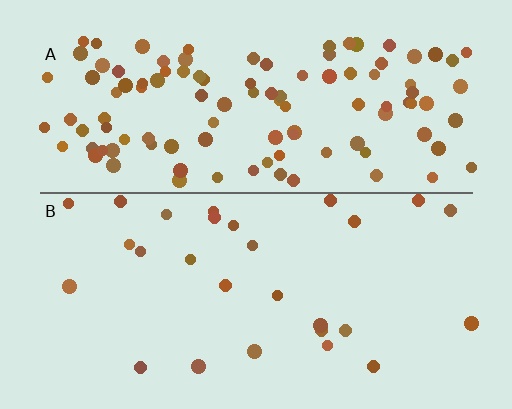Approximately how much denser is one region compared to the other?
Approximately 4.0× — region A over region B.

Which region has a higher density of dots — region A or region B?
A (the top).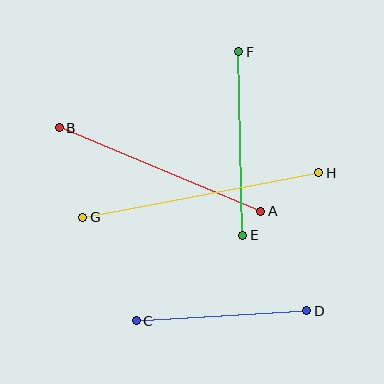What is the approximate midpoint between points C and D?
The midpoint is at approximately (222, 316) pixels.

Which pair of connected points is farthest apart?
Points G and H are farthest apart.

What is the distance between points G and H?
The distance is approximately 240 pixels.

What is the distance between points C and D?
The distance is approximately 171 pixels.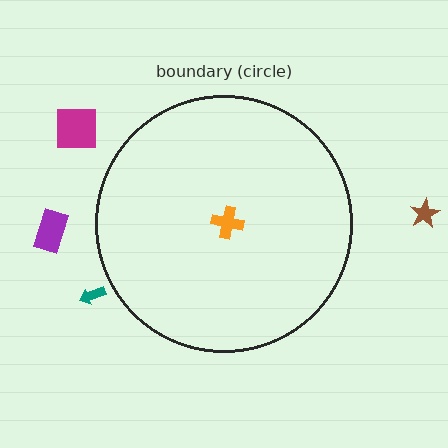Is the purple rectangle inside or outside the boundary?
Outside.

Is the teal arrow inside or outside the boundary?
Outside.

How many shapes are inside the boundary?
1 inside, 4 outside.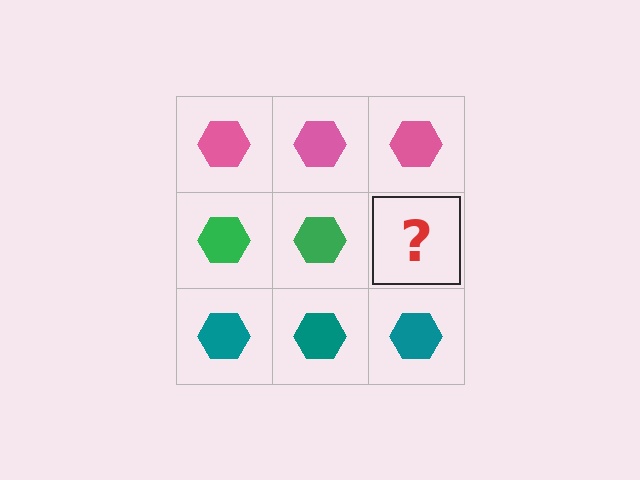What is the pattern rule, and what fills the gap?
The rule is that each row has a consistent color. The gap should be filled with a green hexagon.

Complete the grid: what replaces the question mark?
The question mark should be replaced with a green hexagon.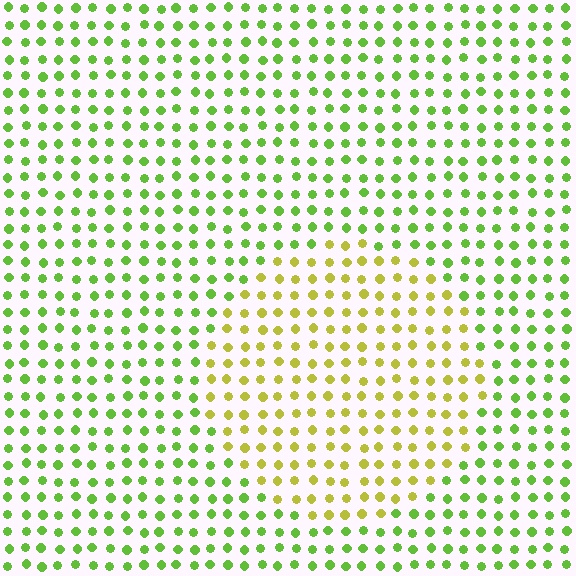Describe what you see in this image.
The image is filled with small lime elements in a uniform arrangement. A circle-shaped region is visible where the elements are tinted to a slightly different hue, forming a subtle color boundary.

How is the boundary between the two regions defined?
The boundary is defined purely by a slight shift in hue (about 39 degrees). Spacing, size, and orientation are identical on both sides.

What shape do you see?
I see a circle.